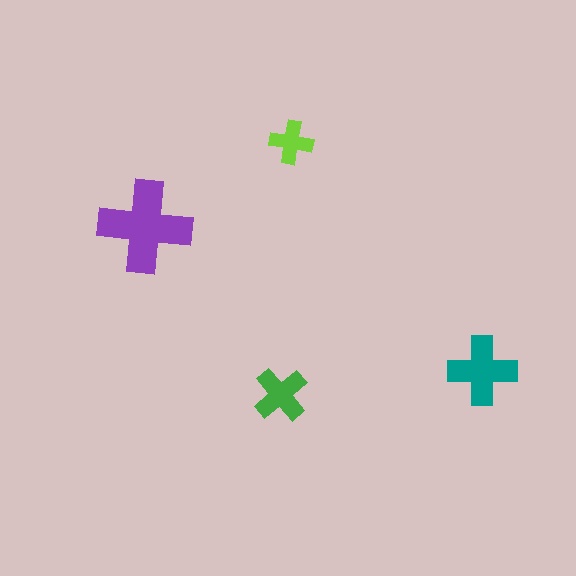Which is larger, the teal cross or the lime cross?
The teal one.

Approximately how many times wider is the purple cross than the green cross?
About 1.5 times wider.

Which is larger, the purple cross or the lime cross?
The purple one.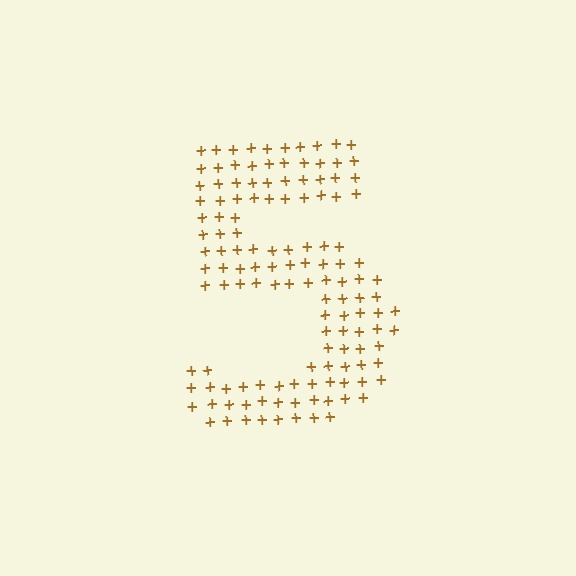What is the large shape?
The large shape is the digit 5.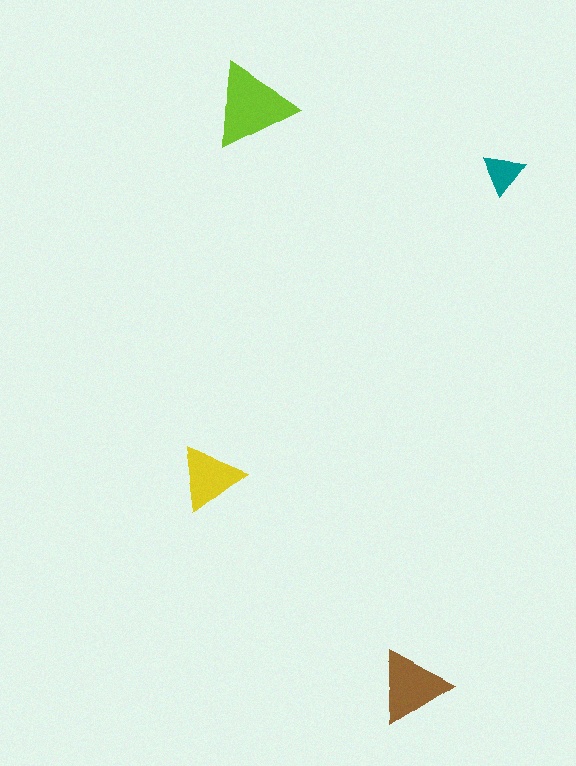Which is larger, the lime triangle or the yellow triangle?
The lime one.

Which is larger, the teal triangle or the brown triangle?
The brown one.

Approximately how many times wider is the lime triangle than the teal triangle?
About 2 times wider.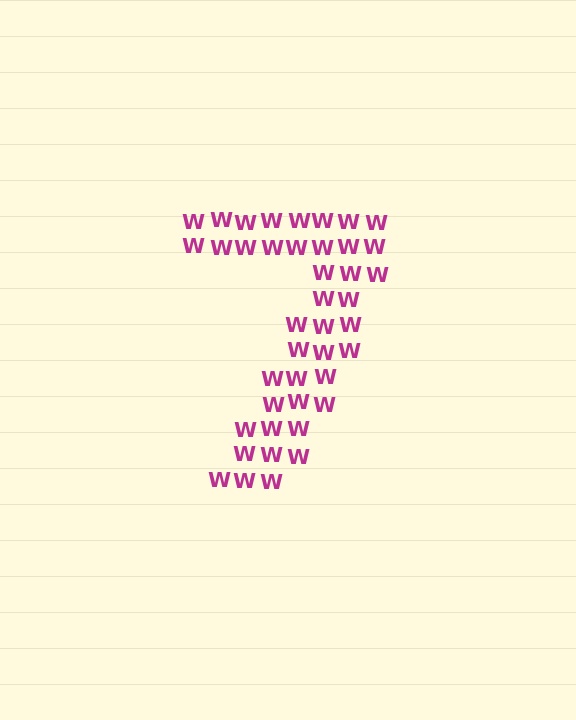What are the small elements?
The small elements are letter W's.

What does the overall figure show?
The overall figure shows the digit 7.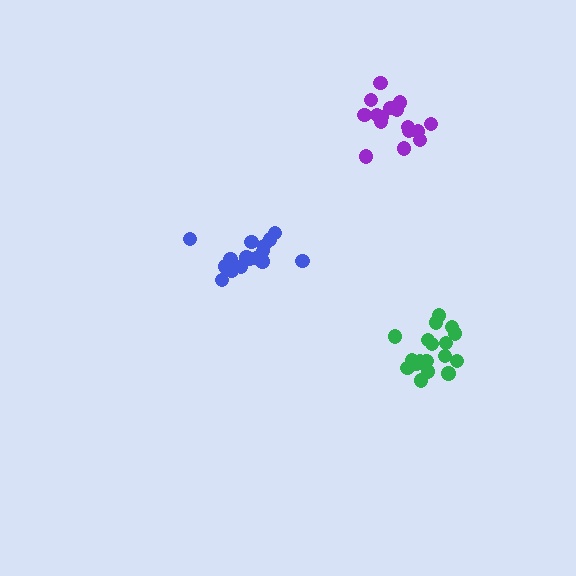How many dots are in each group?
Group 1: 17 dots, Group 2: 16 dots, Group 3: 18 dots (51 total).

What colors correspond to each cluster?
The clusters are colored: blue, purple, green.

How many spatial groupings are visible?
There are 3 spatial groupings.